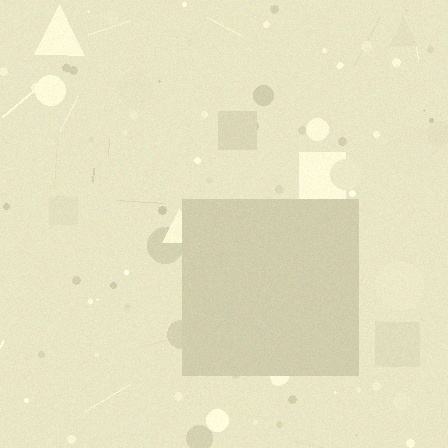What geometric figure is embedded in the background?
A square is embedded in the background.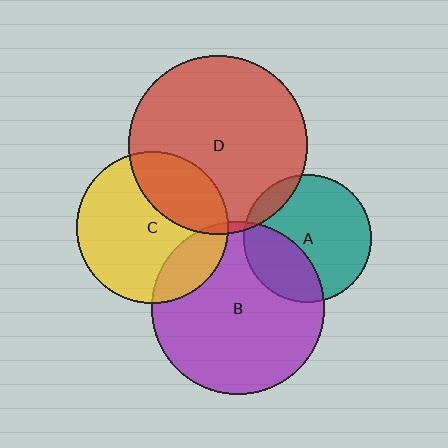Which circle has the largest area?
Circle D (red).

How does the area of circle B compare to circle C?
Approximately 1.3 times.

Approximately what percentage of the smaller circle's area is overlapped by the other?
Approximately 10%.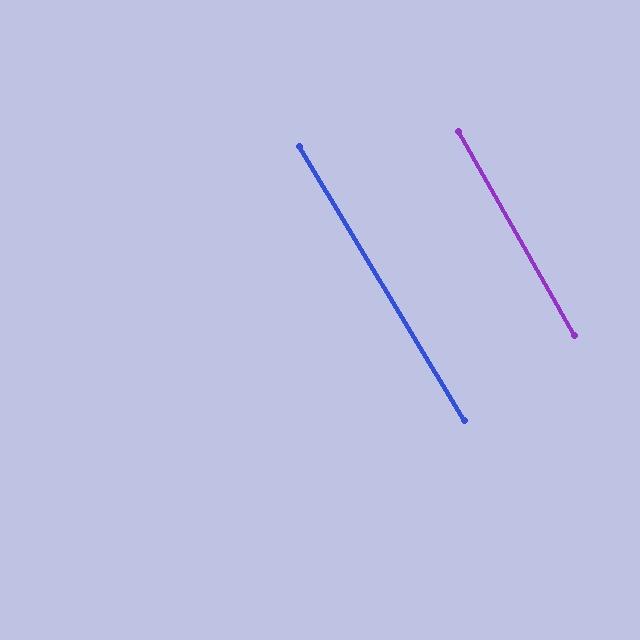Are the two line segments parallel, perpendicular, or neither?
Parallel — their directions differ by only 1.4°.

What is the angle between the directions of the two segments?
Approximately 1 degree.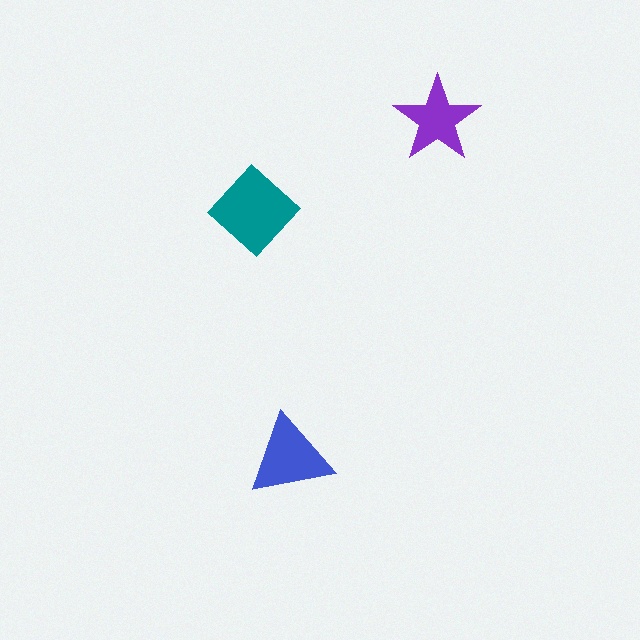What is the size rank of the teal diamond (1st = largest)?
1st.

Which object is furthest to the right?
The purple star is rightmost.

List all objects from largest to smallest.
The teal diamond, the blue triangle, the purple star.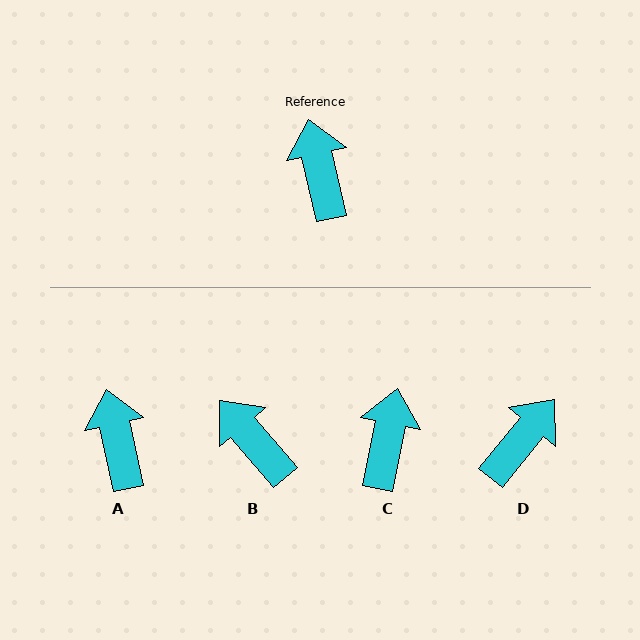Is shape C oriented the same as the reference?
No, it is off by about 24 degrees.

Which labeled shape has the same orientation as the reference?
A.